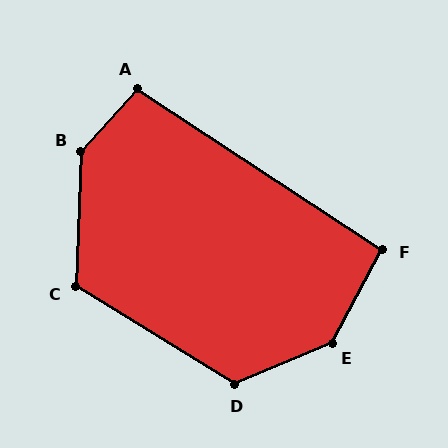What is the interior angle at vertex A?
Approximately 99 degrees (obtuse).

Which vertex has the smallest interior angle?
F, at approximately 95 degrees.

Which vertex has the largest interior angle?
E, at approximately 141 degrees.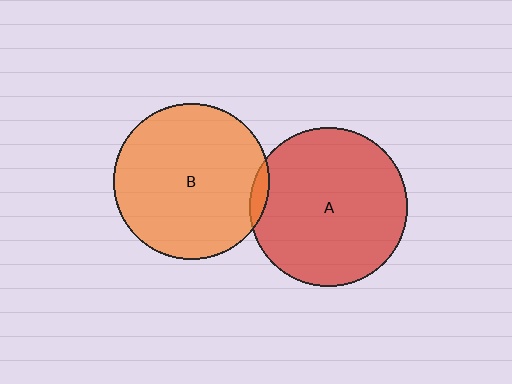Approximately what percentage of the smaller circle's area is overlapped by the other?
Approximately 5%.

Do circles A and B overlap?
Yes.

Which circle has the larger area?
Circle A (red).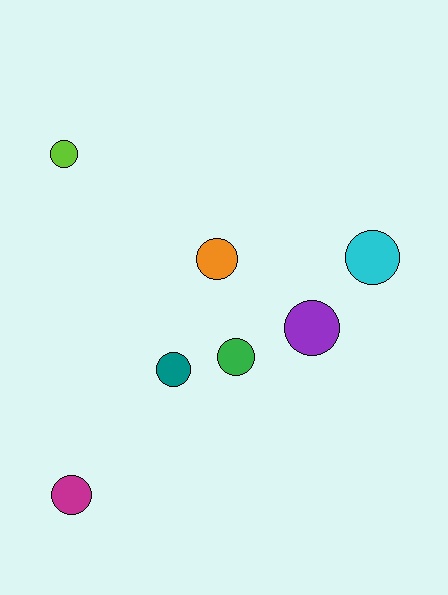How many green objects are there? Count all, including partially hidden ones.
There is 1 green object.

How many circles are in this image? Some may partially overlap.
There are 7 circles.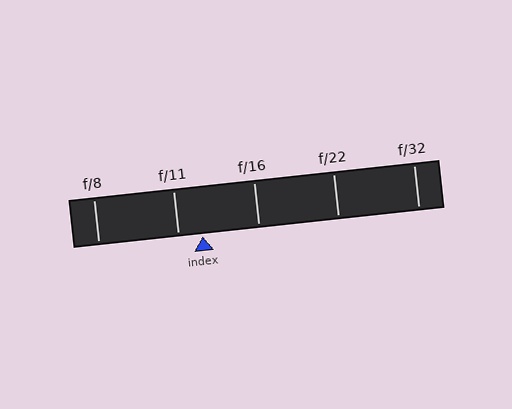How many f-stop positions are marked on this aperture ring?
There are 5 f-stop positions marked.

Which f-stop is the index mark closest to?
The index mark is closest to f/11.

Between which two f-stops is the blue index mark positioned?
The index mark is between f/11 and f/16.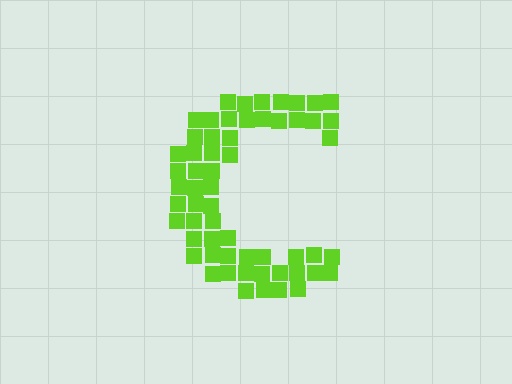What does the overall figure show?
The overall figure shows the letter C.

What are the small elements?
The small elements are squares.